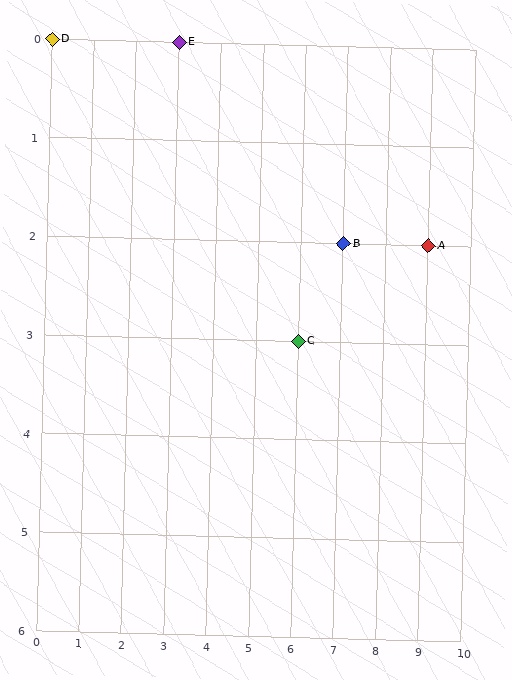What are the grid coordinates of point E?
Point E is at grid coordinates (3, 0).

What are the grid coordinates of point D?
Point D is at grid coordinates (0, 0).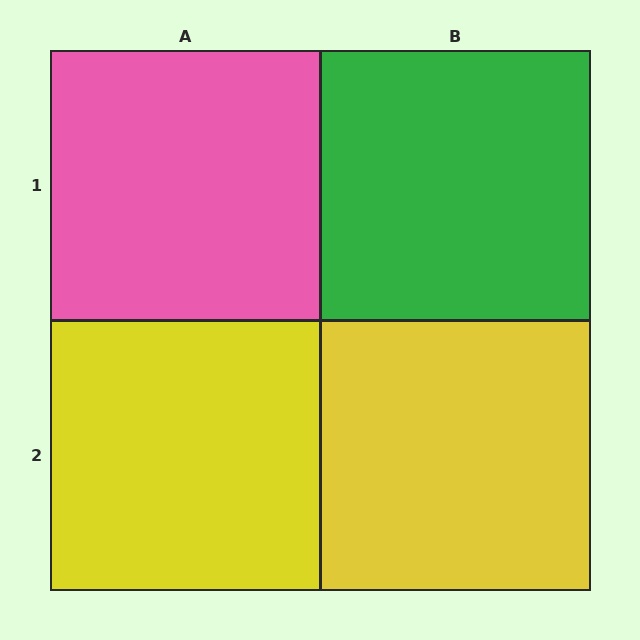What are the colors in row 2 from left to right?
Yellow, yellow.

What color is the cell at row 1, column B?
Green.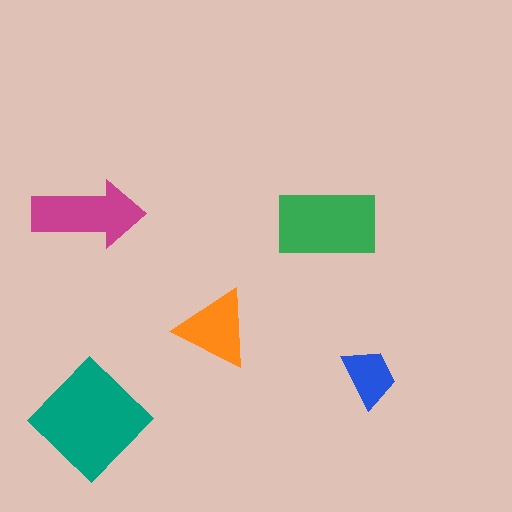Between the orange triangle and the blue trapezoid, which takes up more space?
The orange triangle.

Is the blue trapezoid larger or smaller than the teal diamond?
Smaller.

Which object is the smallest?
The blue trapezoid.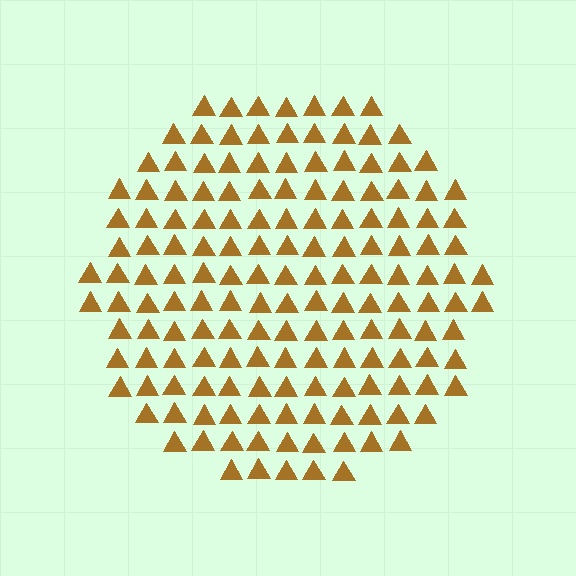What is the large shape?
The large shape is a circle.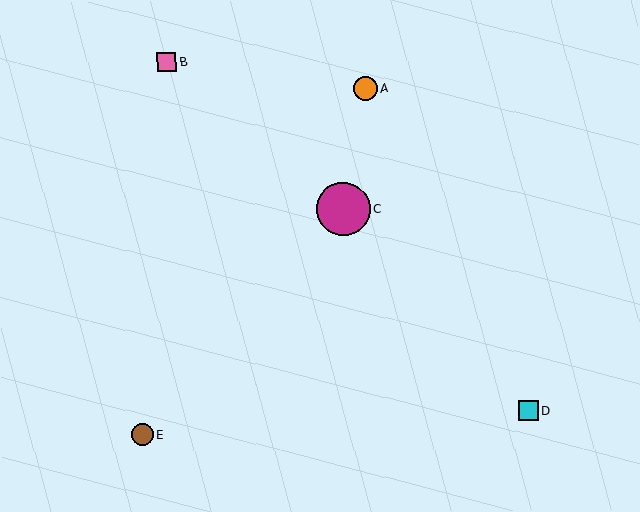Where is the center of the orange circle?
The center of the orange circle is at (365, 88).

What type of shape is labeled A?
Shape A is an orange circle.